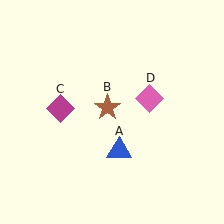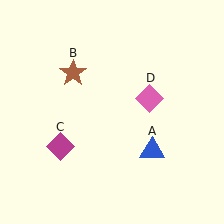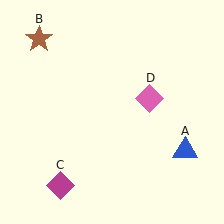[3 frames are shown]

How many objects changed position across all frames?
3 objects changed position: blue triangle (object A), brown star (object B), magenta diamond (object C).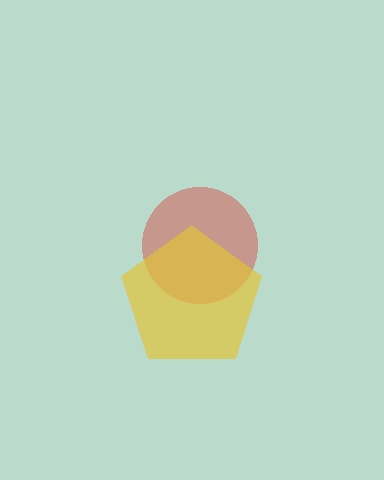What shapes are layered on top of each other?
The layered shapes are: a red circle, a yellow pentagon.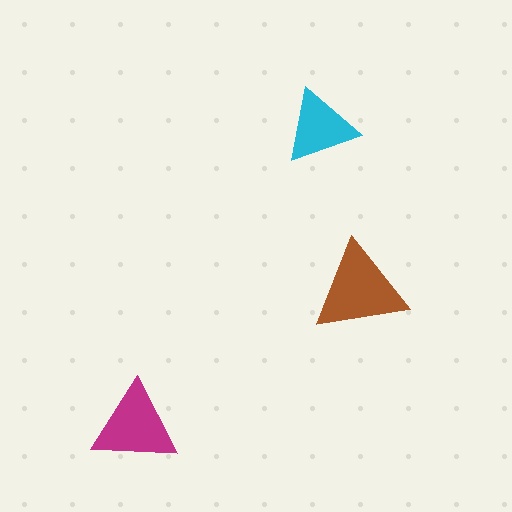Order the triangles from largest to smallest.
the brown one, the magenta one, the cyan one.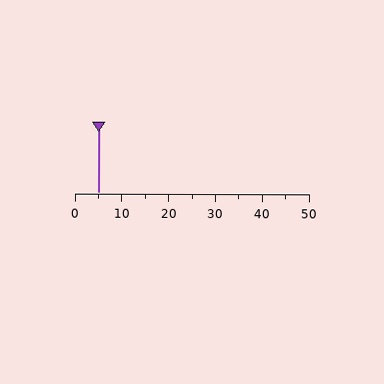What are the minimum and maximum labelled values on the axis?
The axis runs from 0 to 50.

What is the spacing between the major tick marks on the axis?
The major ticks are spaced 10 apart.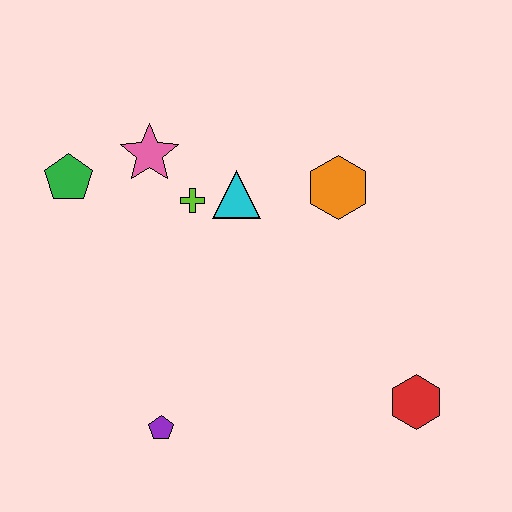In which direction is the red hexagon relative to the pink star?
The red hexagon is to the right of the pink star.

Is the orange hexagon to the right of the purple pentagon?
Yes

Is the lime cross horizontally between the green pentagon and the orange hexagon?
Yes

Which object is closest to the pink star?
The lime cross is closest to the pink star.